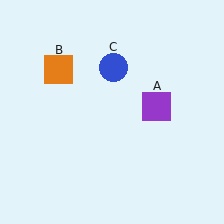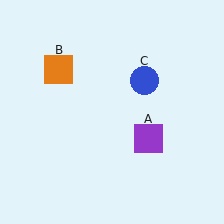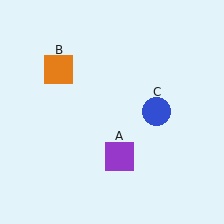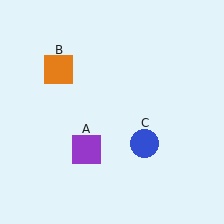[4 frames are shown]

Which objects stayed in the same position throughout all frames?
Orange square (object B) remained stationary.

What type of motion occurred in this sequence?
The purple square (object A), blue circle (object C) rotated clockwise around the center of the scene.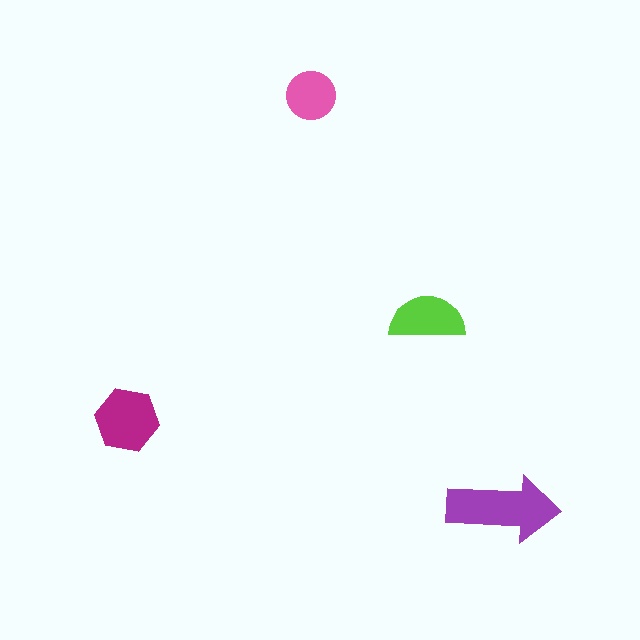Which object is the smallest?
The pink circle.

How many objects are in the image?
There are 4 objects in the image.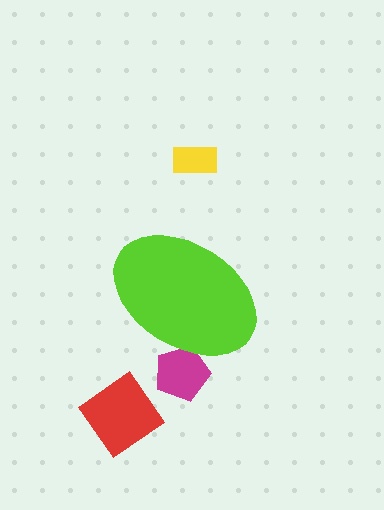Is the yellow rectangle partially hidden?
No, the yellow rectangle is fully visible.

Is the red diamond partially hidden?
No, the red diamond is fully visible.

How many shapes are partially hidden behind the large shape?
1 shape is partially hidden.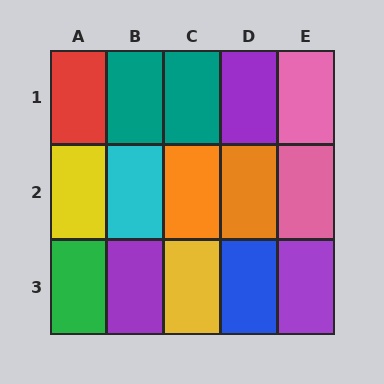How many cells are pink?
2 cells are pink.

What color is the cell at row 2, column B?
Cyan.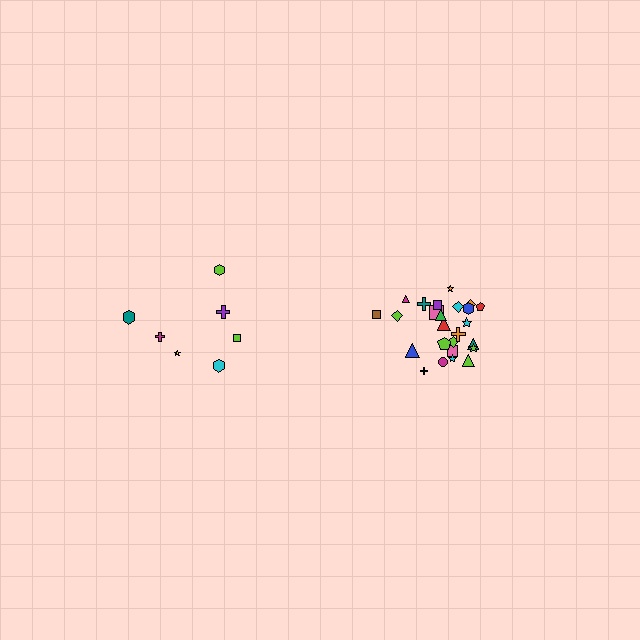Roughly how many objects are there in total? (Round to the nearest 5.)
Roughly 30 objects in total.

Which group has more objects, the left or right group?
The right group.